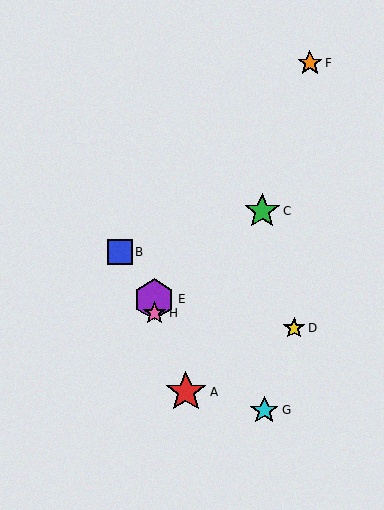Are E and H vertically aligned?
Yes, both are at x≈154.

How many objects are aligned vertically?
2 objects (E, H) are aligned vertically.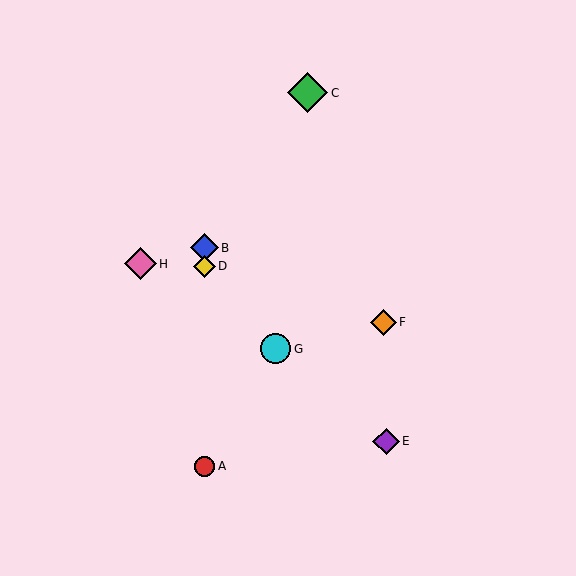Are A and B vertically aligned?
Yes, both are at x≈205.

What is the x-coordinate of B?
Object B is at x≈205.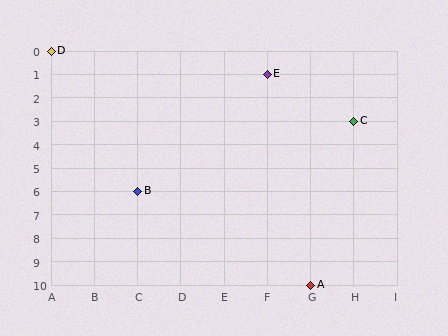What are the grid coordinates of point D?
Point D is at grid coordinates (A, 0).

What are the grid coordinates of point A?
Point A is at grid coordinates (G, 10).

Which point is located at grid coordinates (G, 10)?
Point A is at (G, 10).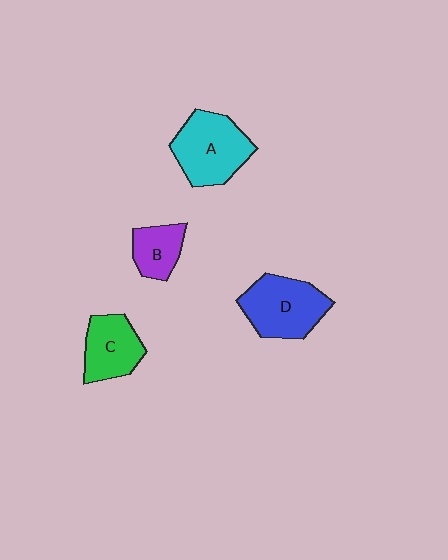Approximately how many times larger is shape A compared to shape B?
Approximately 1.9 times.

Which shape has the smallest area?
Shape B (purple).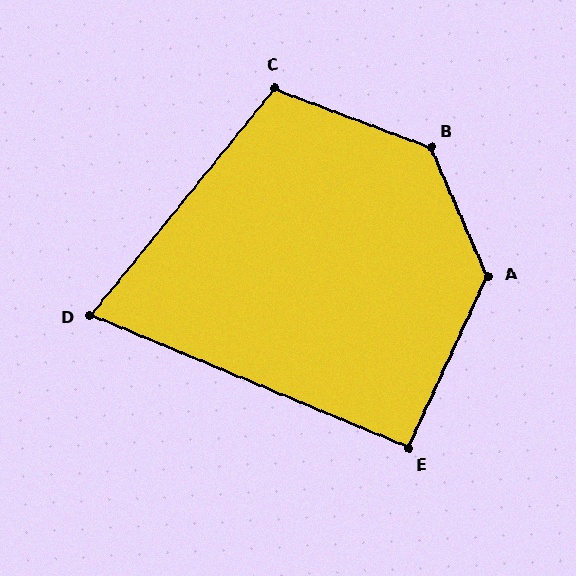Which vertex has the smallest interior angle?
D, at approximately 73 degrees.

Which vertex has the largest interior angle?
B, at approximately 135 degrees.